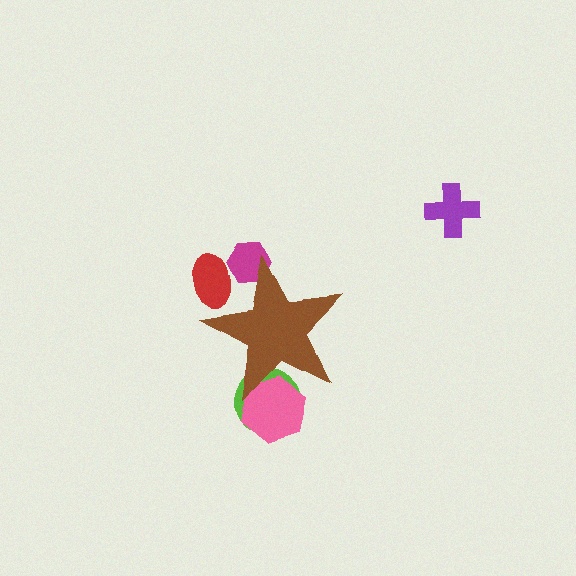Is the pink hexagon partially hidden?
Yes, the pink hexagon is partially hidden behind the brown star.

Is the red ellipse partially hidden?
Yes, the red ellipse is partially hidden behind the brown star.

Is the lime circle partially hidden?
Yes, the lime circle is partially hidden behind the brown star.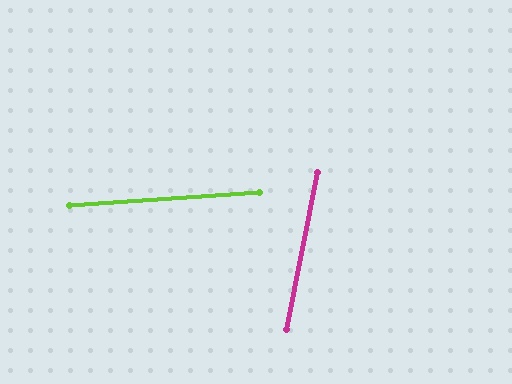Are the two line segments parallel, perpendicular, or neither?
Neither parallel nor perpendicular — they differ by about 75°.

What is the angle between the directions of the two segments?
Approximately 75 degrees.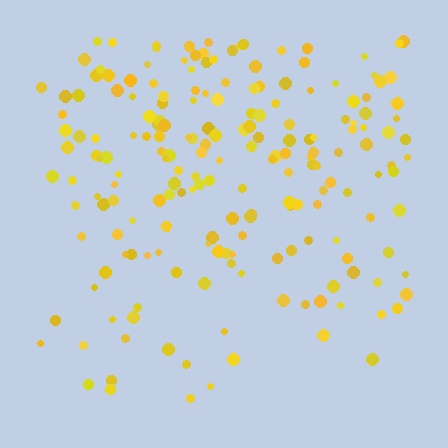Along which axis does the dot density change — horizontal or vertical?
Vertical.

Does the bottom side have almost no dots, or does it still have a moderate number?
Still a moderate number, just noticeably fewer than the top.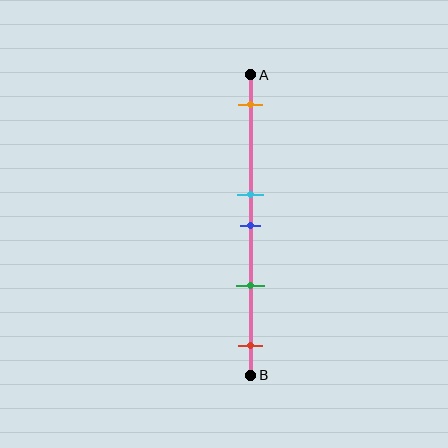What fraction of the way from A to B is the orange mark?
The orange mark is approximately 10% (0.1) of the way from A to B.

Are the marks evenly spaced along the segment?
No, the marks are not evenly spaced.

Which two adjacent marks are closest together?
The cyan and blue marks are the closest adjacent pair.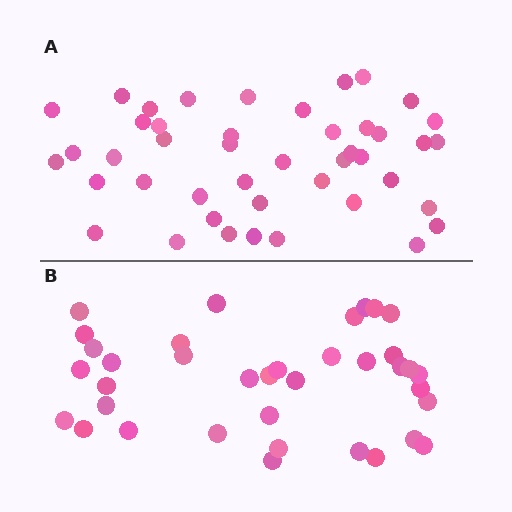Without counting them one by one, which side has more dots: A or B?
Region A (the top region) has more dots.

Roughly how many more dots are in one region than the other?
Region A has roughly 8 or so more dots than region B.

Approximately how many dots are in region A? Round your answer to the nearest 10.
About 40 dots. (The exact count is 44, which rounds to 40.)